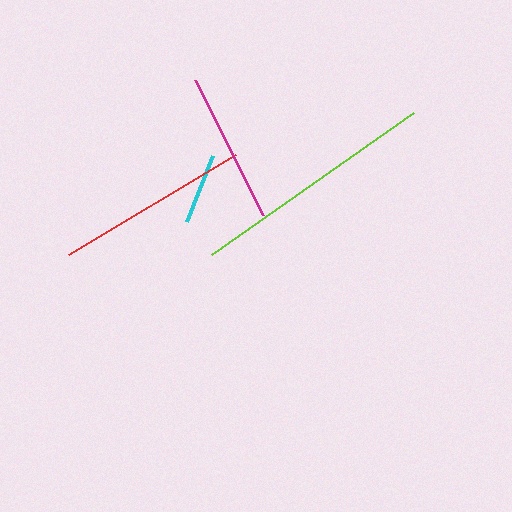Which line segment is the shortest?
The cyan line is the shortest at approximately 71 pixels.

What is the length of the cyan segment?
The cyan segment is approximately 71 pixels long.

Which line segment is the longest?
The lime line is the longest at approximately 247 pixels.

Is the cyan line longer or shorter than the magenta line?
The magenta line is longer than the cyan line.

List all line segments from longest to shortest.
From longest to shortest: lime, red, magenta, cyan.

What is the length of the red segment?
The red segment is approximately 194 pixels long.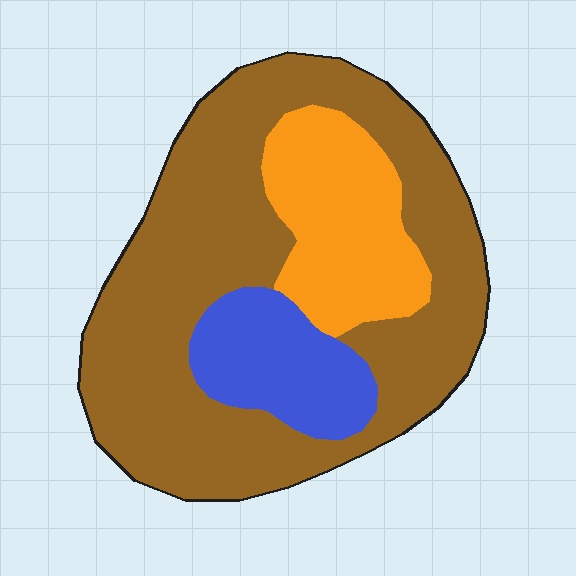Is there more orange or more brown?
Brown.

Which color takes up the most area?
Brown, at roughly 65%.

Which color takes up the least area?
Blue, at roughly 15%.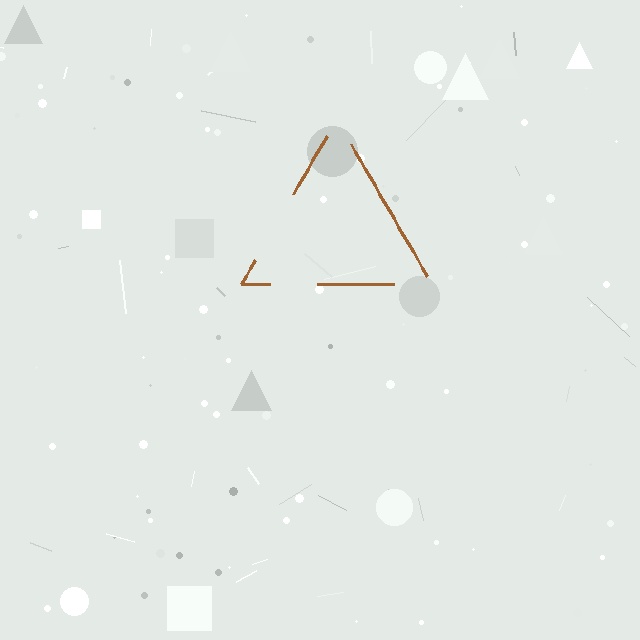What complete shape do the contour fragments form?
The contour fragments form a triangle.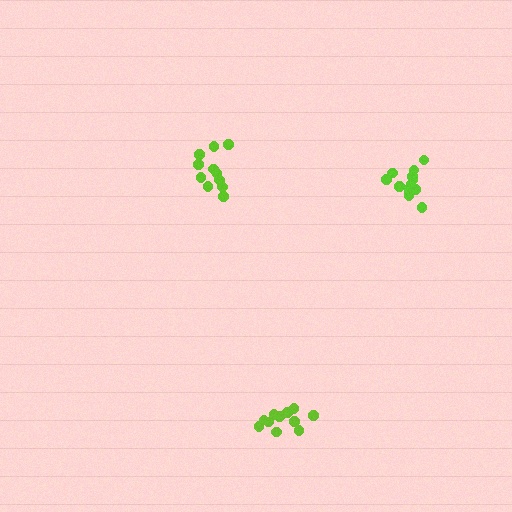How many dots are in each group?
Group 1: 11 dots, Group 2: 13 dots, Group 3: 11 dots (35 total).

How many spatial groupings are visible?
There are 3 spatial groupings.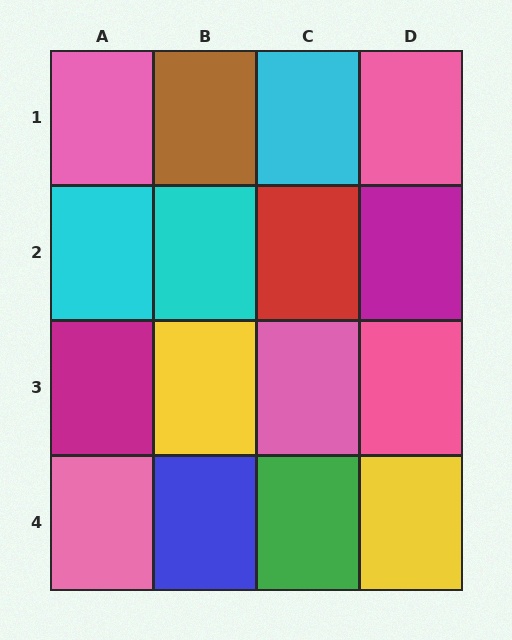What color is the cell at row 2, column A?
Cyan.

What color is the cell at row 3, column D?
Pink.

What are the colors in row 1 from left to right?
Pink, brown, cyan, pink.